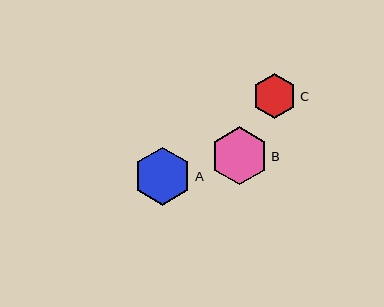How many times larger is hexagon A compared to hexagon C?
Hexagon A is approximately 1.3 times the size of hexagon C.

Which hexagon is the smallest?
Hexagon C is the smallest with a size of approximately 44 pixels.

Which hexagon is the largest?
Hexagon A is the largest with a size of approximately 58 pixels.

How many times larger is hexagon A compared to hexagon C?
Hexagon A is approximately 1.3 times the size of hexagon C.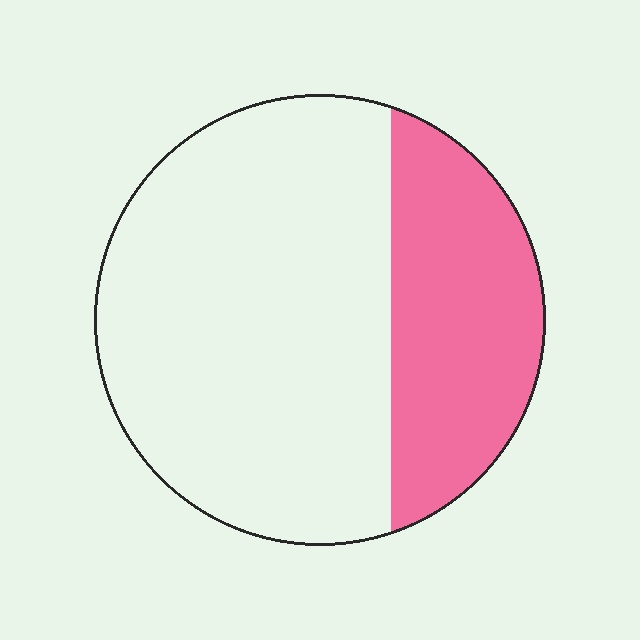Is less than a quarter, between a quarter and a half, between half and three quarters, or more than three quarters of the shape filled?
Between a quarter and a half.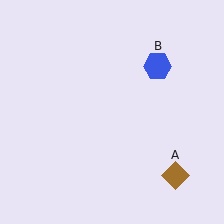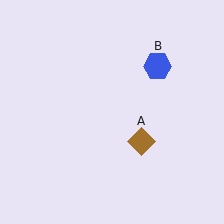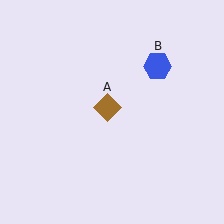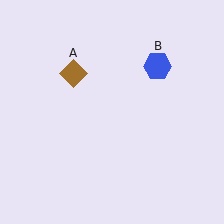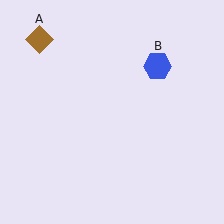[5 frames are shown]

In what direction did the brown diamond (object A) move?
The brown diamond (object A) moved up and to the left.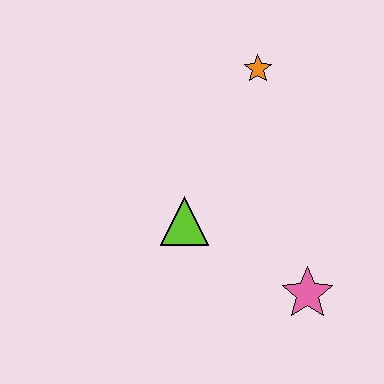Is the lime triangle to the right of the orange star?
No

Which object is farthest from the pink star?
The orange star is farthest from the pink star.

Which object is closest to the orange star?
The lime triangle is closest to the orange star.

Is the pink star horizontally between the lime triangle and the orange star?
No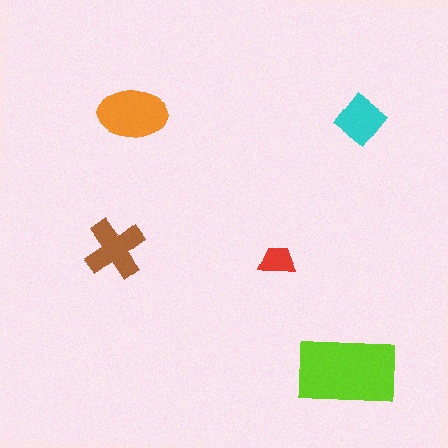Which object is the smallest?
The red trapezoid.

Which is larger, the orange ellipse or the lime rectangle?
The lime rectangle.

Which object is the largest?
The lime rectangle.